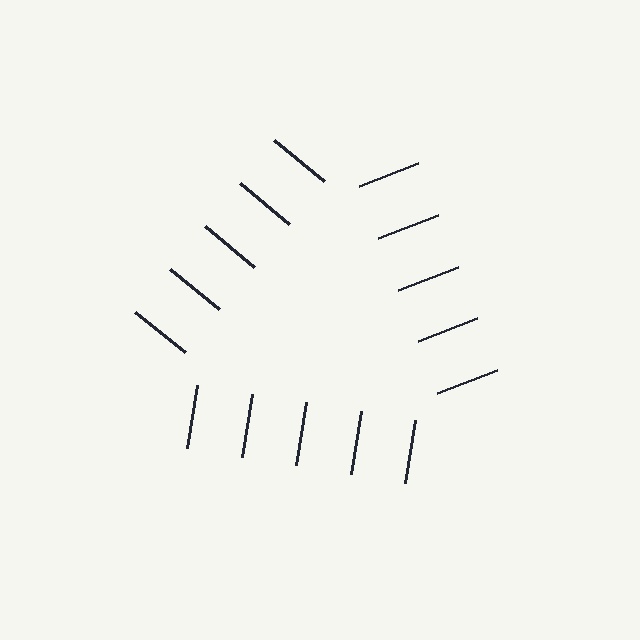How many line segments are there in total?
15 — 5 along each of the 3 edges.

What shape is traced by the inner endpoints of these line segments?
An illusory triangle — the line segments terminate on its edges but no continuous stroke is drawn.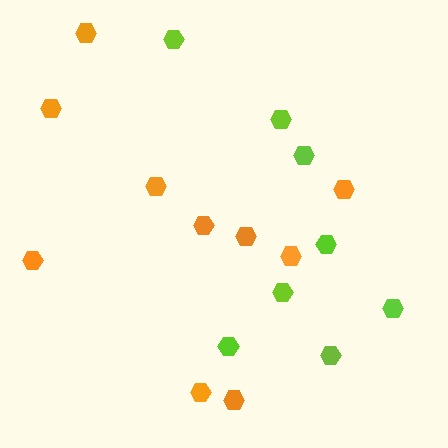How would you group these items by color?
There are 2 groups: one group of lime hexagons (8) and one group of orange hexagons (10).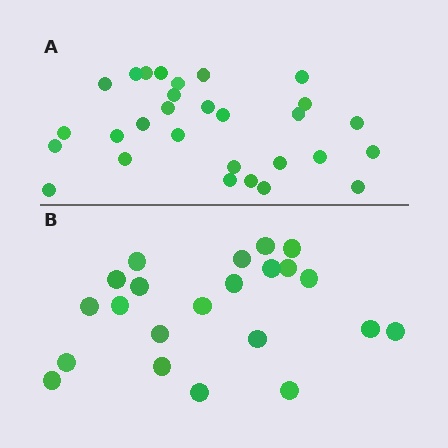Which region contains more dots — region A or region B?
Region A (the top region) has more dots.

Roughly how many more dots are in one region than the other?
Region A has roughly 8 or so more dots than region B.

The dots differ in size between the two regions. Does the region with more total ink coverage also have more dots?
No. Region B has more total ink coverage because its dots are larger, but region A actually contains more individual dots. Total area can be misleading — the number of items is what matters here.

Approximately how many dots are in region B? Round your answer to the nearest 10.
About 20 dots. (The exact count is 22, which rounds to 20.)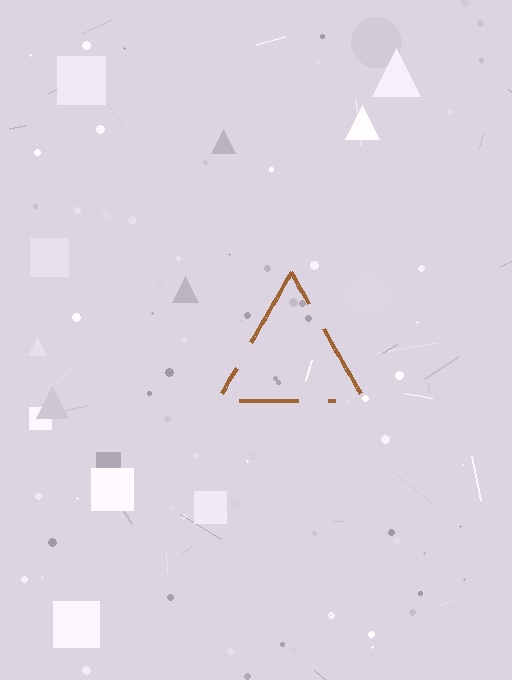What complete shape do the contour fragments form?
The contour fragments form a triangle.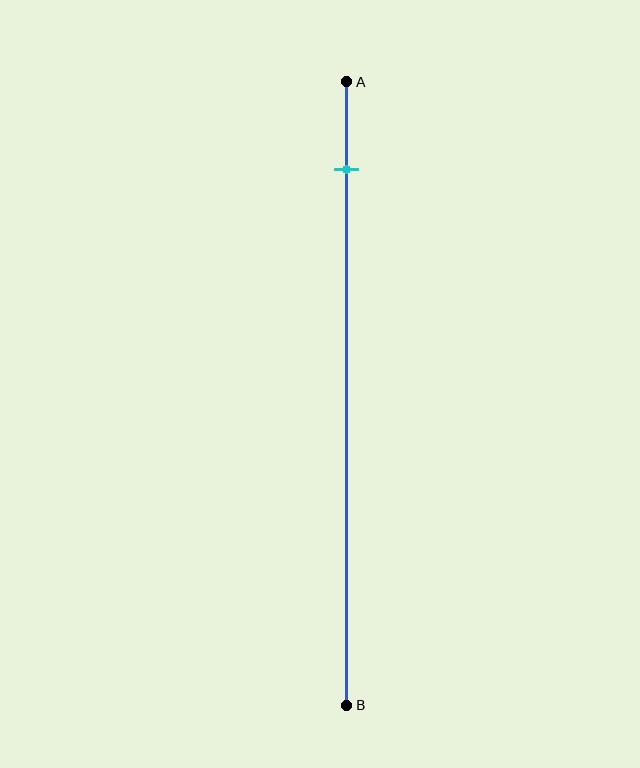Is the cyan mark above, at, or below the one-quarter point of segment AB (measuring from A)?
The cyan mark is above the one-quarter point of segment AB.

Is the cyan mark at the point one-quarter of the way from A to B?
No, the mark is at about 15% from A, not at the 25% one-quarter point.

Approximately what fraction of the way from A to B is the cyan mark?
The cyan mark is approximately 15% of the way from A to B.